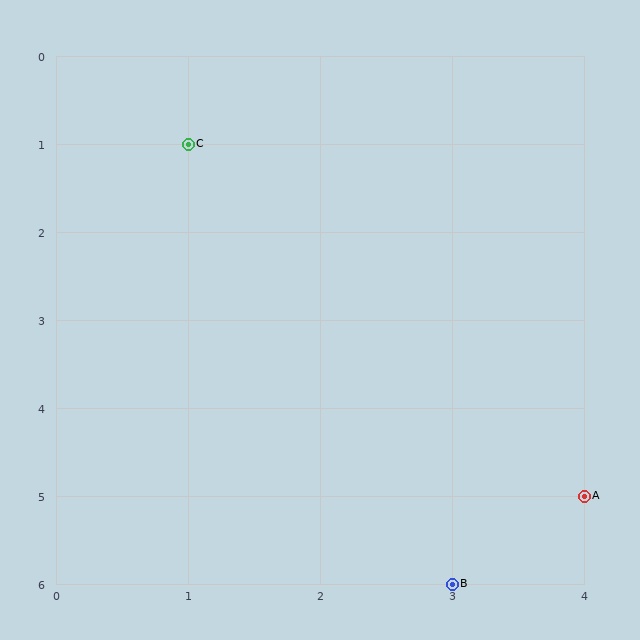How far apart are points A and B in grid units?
Points A and B are 1 column and 1 row apart (about 1.4 grid units diagonally).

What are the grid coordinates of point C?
Point C is at grid coordinates (1, 1).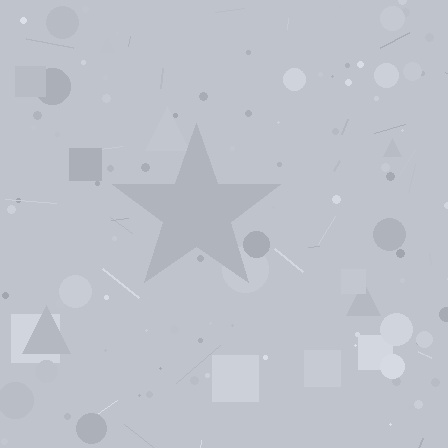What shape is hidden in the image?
A star is hidden in the image.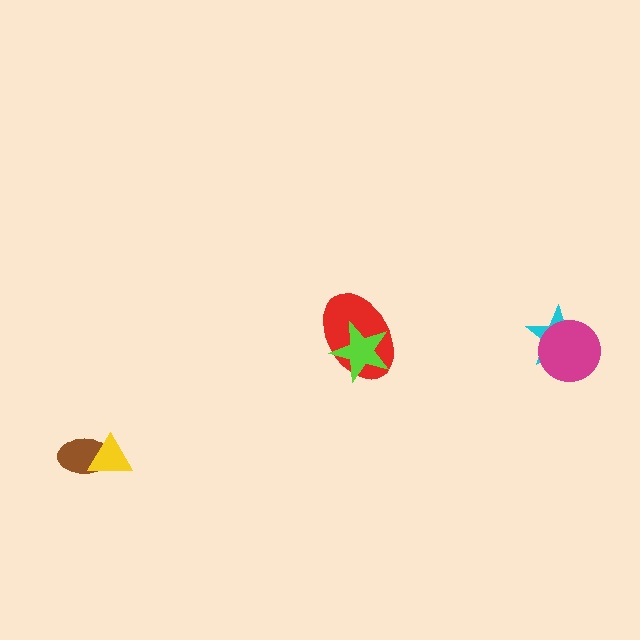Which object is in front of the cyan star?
The magenta circle is in front of the cyan star.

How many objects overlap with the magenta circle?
1 object overlaps with the magenta circle.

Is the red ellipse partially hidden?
Yes, it is partially covered by another shape.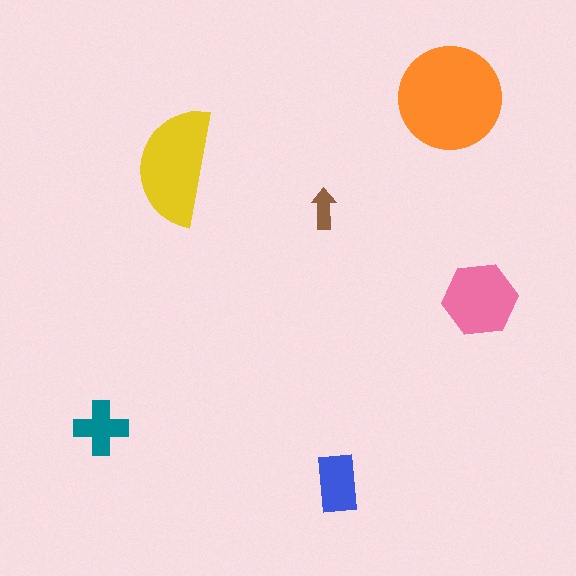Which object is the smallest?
The brown arrow.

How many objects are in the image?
There are 6 objects in the image.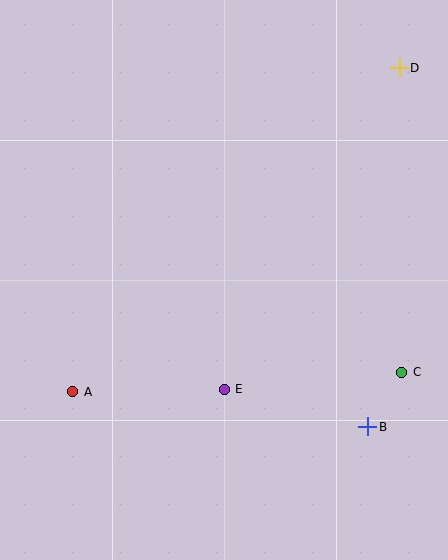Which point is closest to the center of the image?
Point E at (224, 389) is closest to the center.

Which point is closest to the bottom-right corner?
Point B is closest to the bottom-right corner.